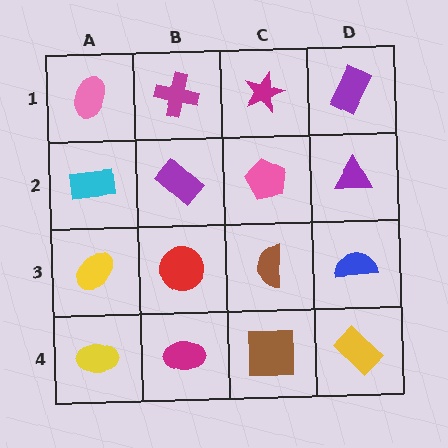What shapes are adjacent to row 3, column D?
A purple triangle (row 2, column D), a yellow rectangle (row 4, column D), a brown semicircle (row 3, column C).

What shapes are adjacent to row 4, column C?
A brown semicircle (row 3, column C), a magenta ellipse (row 4, column B), a yellow rectangle (row 4, column D).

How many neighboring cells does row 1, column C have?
3.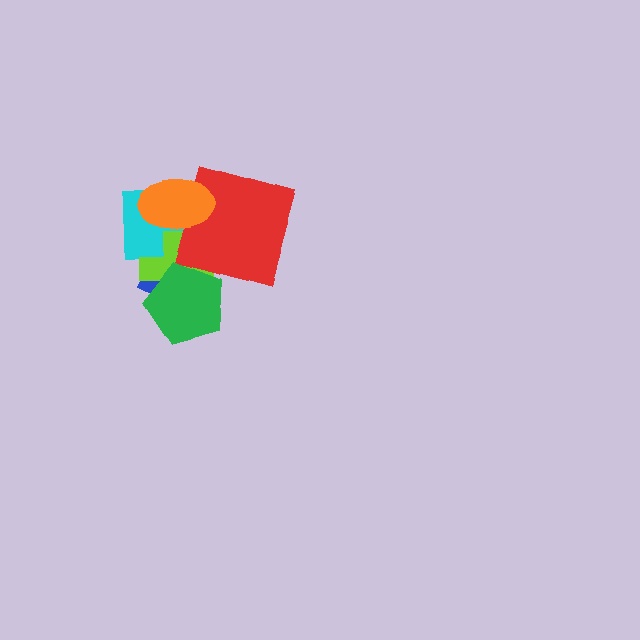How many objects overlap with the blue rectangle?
5 objects overlap with the blue rectangle.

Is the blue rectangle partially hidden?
Yes, it is partially covered by another shape.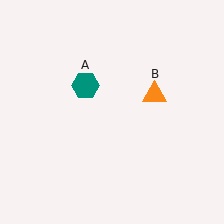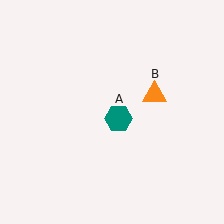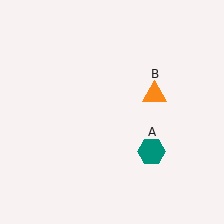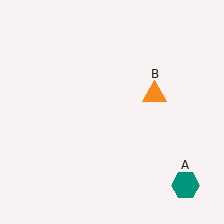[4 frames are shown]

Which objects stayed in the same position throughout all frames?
Orange triangle (object B) remained stationary.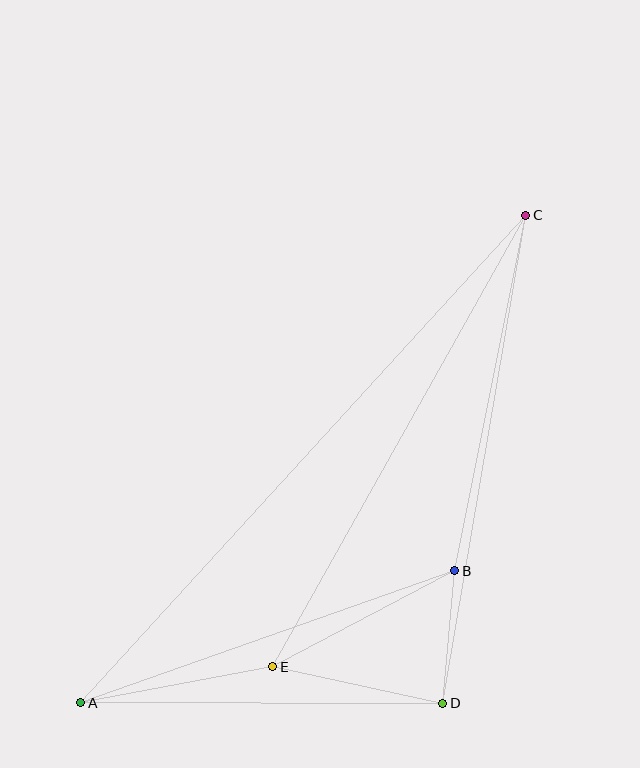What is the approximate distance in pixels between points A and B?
The distance between A and B is approximately 397 pixels.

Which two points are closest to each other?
Points B and D are closest to each other.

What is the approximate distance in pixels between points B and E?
The distance between B and E is approximately 206 pixels.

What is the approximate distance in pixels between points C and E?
The distance between C and E is approximately 518 pixels.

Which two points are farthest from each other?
Points A and C are farthest from each other.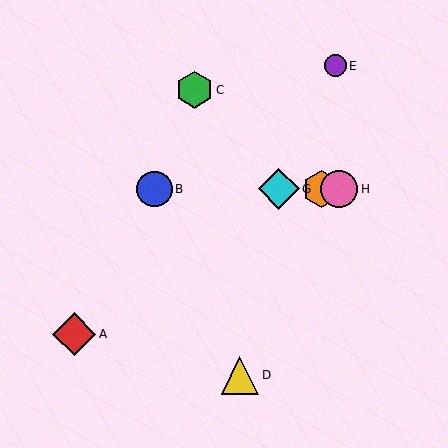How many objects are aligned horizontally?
4 objects (B, F, G, H) are aligned horizontally.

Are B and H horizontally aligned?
Yes, both are at y≈189.